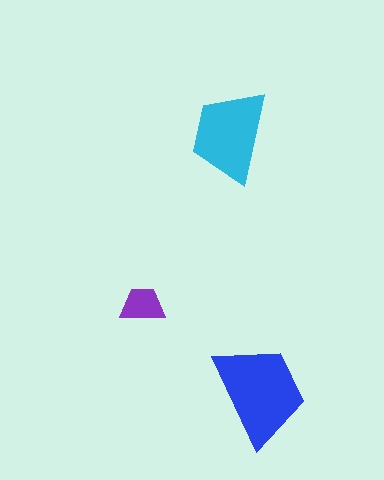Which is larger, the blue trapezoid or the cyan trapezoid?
The blue one.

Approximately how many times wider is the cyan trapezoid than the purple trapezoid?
About 2 times wider.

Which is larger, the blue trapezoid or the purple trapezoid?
The blue one.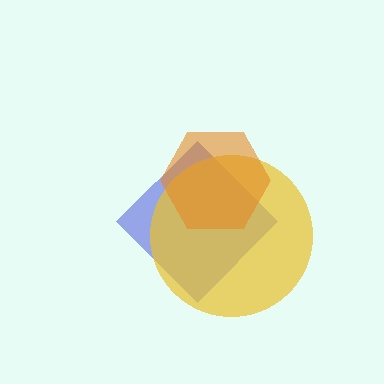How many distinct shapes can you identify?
There are 3 distinct shapes: a blue diamond, a yellow circle, an orange hexagon.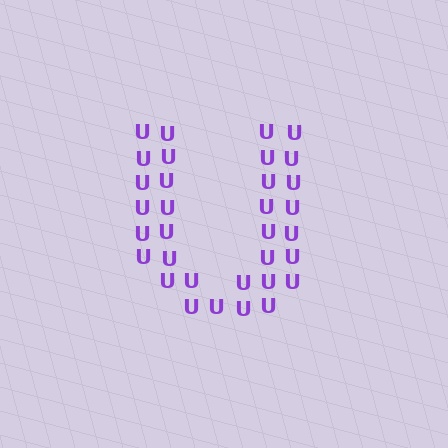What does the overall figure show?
The overall figure shows the letter U.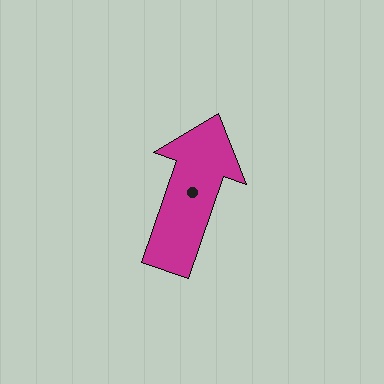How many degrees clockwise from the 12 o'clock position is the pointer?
Approximately 19 degrees.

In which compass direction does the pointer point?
North.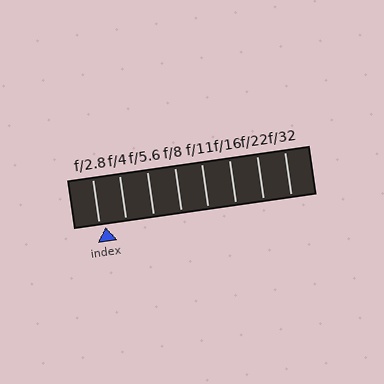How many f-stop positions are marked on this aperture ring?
There are 8 f-stop positions marked.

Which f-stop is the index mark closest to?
The index mark is closest to f/2.8.